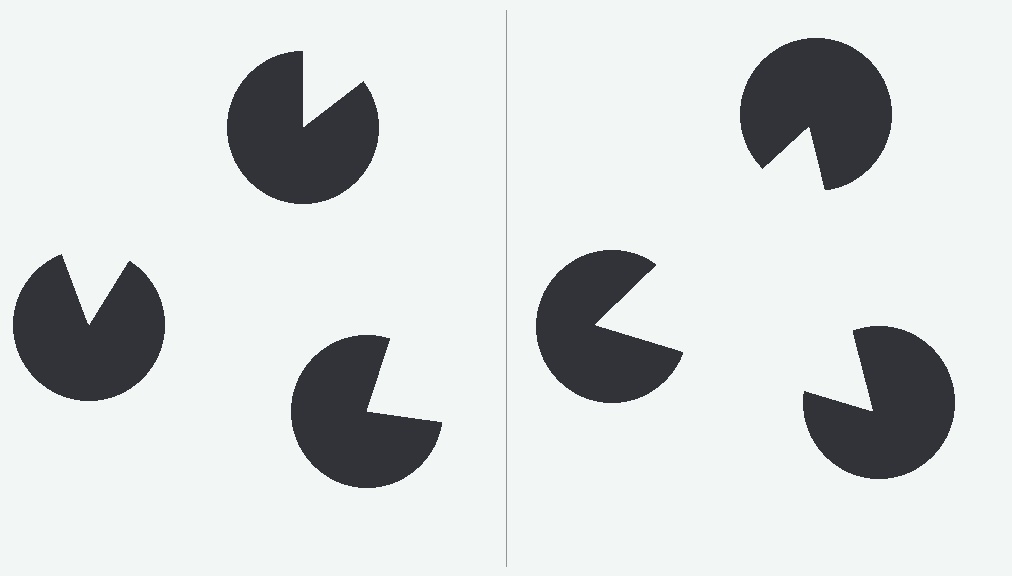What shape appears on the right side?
An illusory triangle.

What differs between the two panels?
The pac-man discs are positioned identically on both sides; only the wedge orientations differ. On the right they align to a triangle; on the left they are misaligned.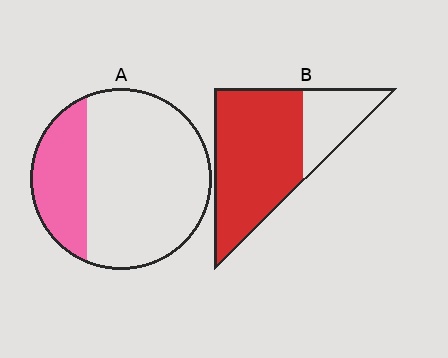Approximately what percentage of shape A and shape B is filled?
A is approximately 25% and B is approximately 75%.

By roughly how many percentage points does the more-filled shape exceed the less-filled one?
By roughly 45 percentage points (B over A).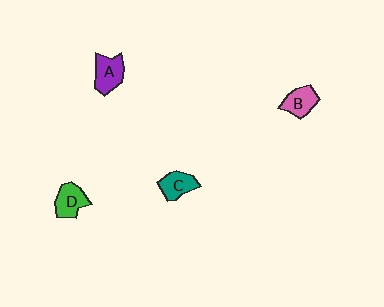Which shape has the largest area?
Shape A (purple).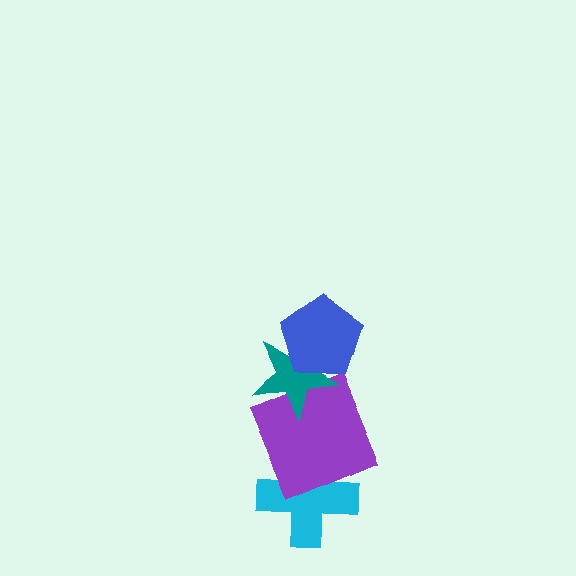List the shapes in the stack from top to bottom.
From top to bottom: the blue pentagon, the teal star, the purple square, the cyan cross.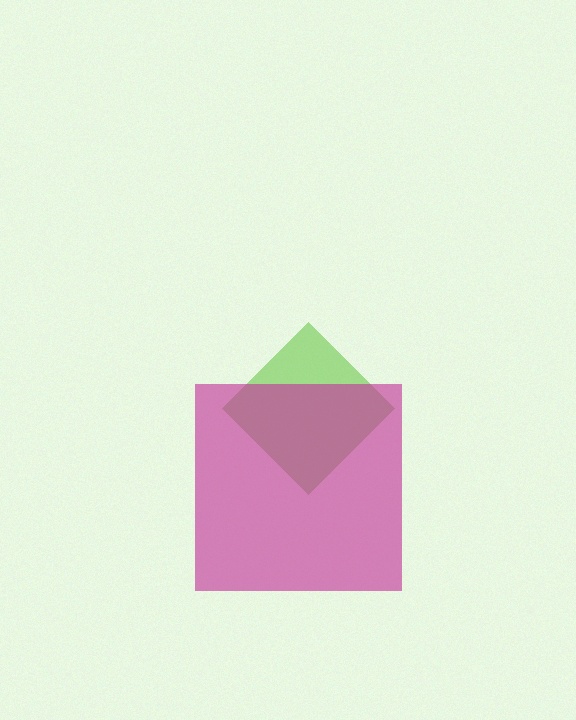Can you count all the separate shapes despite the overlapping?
Yes, there are 2 separate shapes.